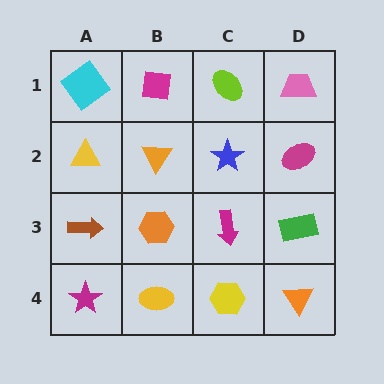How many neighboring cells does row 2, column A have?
3.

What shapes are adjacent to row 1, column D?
A magenta ellipse (row 2, column D), a lime ellipse (row 1, column C).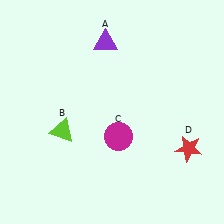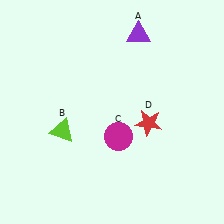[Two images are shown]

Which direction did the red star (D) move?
The red star (D) moved left.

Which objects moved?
The objects that moved are: the purple triangle (A), the red star (D).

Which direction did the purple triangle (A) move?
The purple triangle (A) moved right.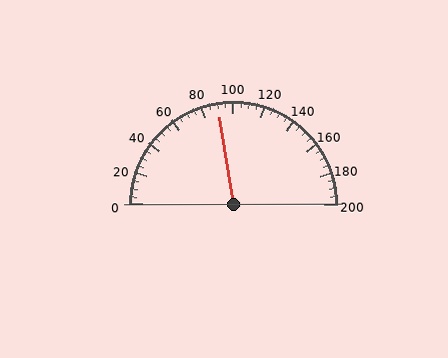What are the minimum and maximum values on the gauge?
The gauge ranges from 0 to 200.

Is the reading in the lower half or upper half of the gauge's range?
The reading is in the lower half of the range (0 to 200).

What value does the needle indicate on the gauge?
The needle indicates approximately 90.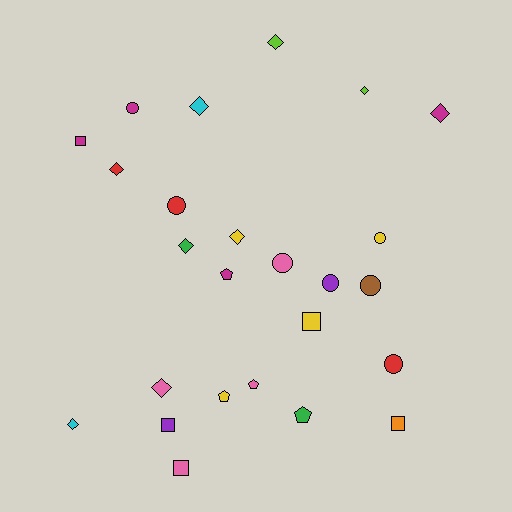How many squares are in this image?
There are 5 squares.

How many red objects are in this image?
There are 3 red objects.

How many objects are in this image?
There are 25 objects.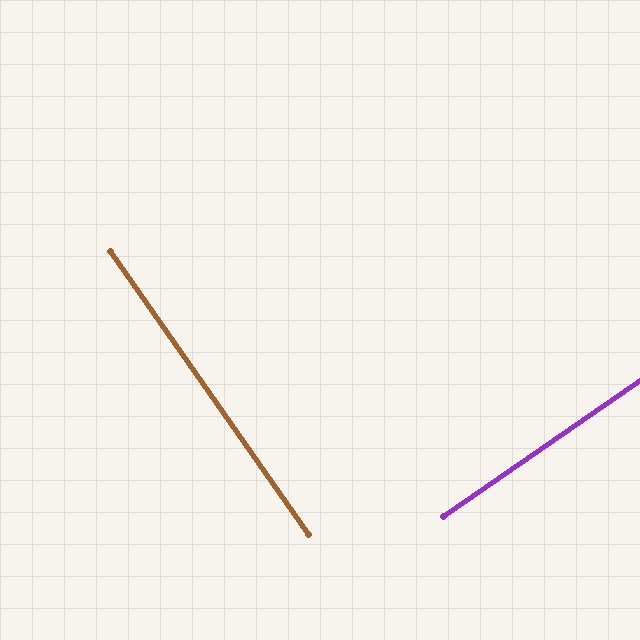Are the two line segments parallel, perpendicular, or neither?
Perpendicular — they meet at approximately 90°.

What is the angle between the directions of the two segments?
Approximately 90 degrees.